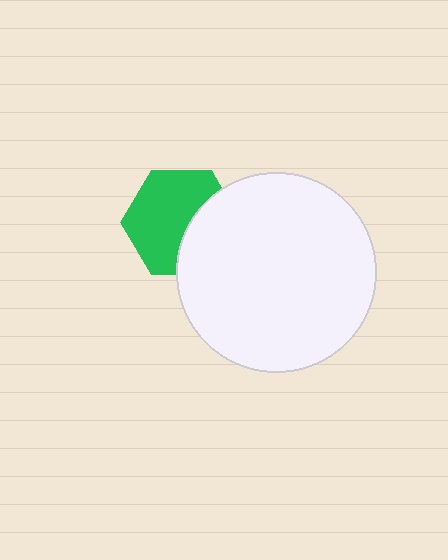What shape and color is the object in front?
The object in front is a white circle.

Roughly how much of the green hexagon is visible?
About half of it is visible (roughly 64%).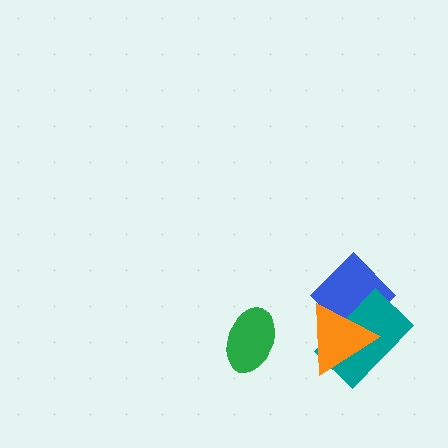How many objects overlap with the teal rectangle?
2 objects overlap with the teal rectangle.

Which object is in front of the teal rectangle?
The orange triangle is in front of the teal rectangle.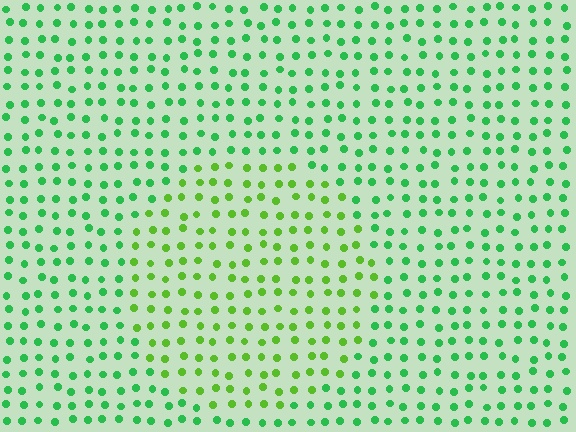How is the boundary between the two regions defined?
The boundary is defined purely by a slight shift in hue (about 34 degrees). Spacing, size, and orientation are identical on both sides.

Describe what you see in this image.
The image is filled with small green elements in a uniform arrangement. A circle-shaped region is visible where the elements are tinted to a slightly different hue, forming a subtle color boundary.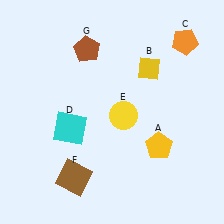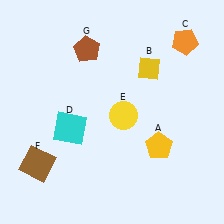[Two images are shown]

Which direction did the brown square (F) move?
The brown square (F) moved left.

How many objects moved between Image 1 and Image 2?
1 object moved between the two images.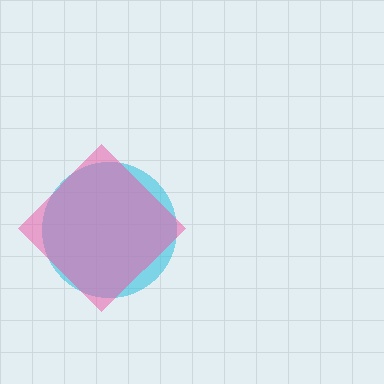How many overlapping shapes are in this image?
There are 2 overlapping shapes in the image.